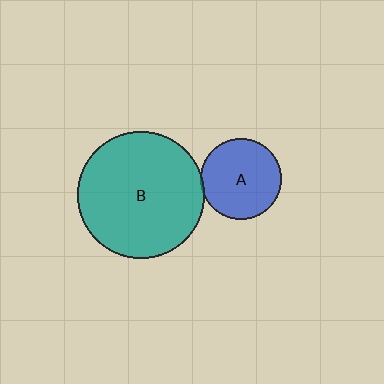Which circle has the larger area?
Circle B (teal).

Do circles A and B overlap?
Yes.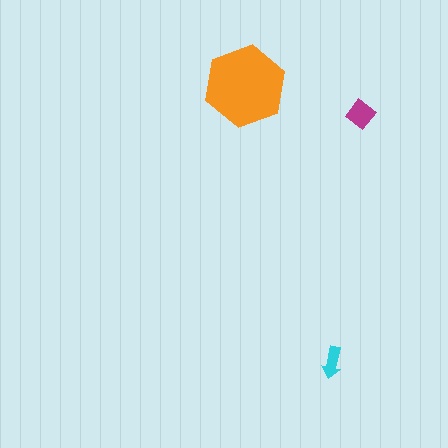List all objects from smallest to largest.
The cyan arrow, the magenta diamond, the orange hexagon.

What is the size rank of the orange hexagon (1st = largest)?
1st.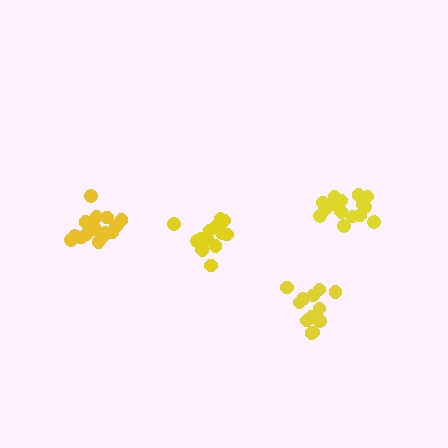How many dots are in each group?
Group 1: 14 dots, Group 2: 14 dots, Group 3: 16 dots, Group 4: 16 dots (60 total).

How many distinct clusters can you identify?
There are 4 distinct clusters.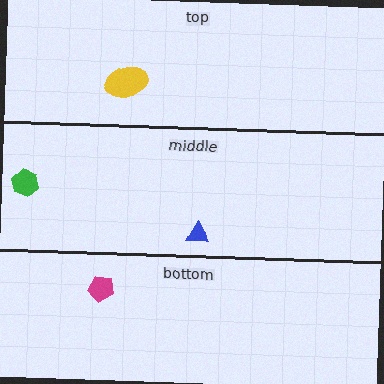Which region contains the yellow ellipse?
The top region.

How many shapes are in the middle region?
2.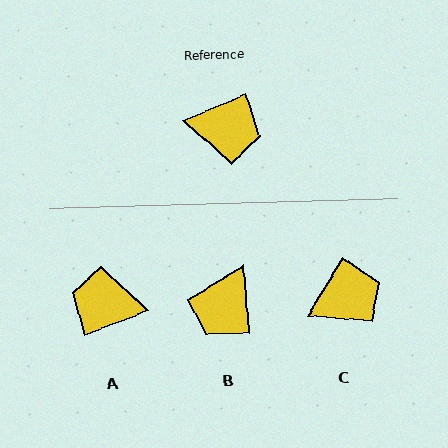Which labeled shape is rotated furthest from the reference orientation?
A, about 178 degrees away.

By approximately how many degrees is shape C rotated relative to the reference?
Approximately 36 degrees counter-clockwise.